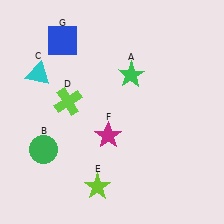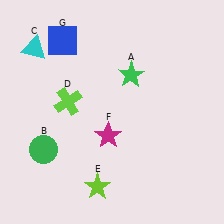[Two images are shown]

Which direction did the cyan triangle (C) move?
The cyan triangle (C) moved up.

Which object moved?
The cyan triangle (C) moved up.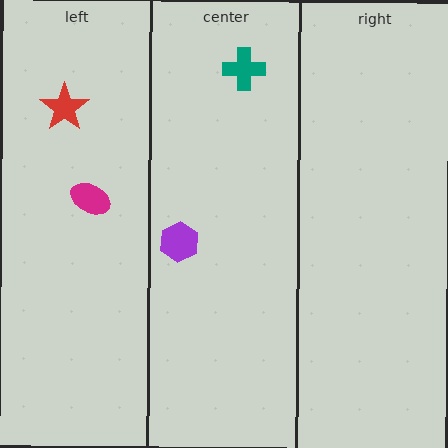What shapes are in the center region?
The purple hexagon, the teal cross.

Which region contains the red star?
The left region.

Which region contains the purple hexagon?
The center region.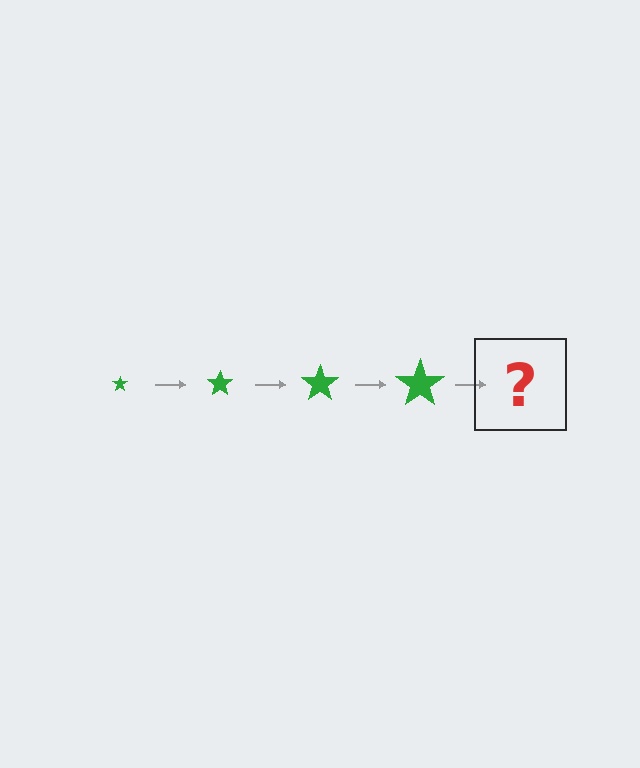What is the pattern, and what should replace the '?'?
The pattern is that the star gets progressively larger each step. The '?' should be a green star, larger than the previous one.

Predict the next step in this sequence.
The next step is a green star, larger than the previous one.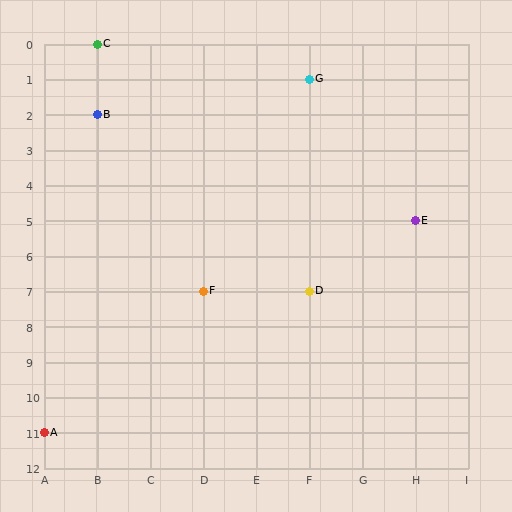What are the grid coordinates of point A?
Point A is at grid coordinates (A, 11).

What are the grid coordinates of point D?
Point D is at grid coordinates (F, 7).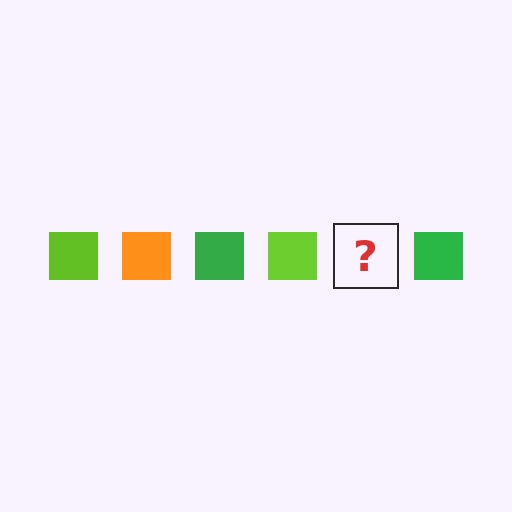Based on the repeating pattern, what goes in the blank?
The blank should be an orange square.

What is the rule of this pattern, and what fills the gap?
The rule is that the pattern cycles through lime, orange, green squares. The gap should be filled with an orange square.